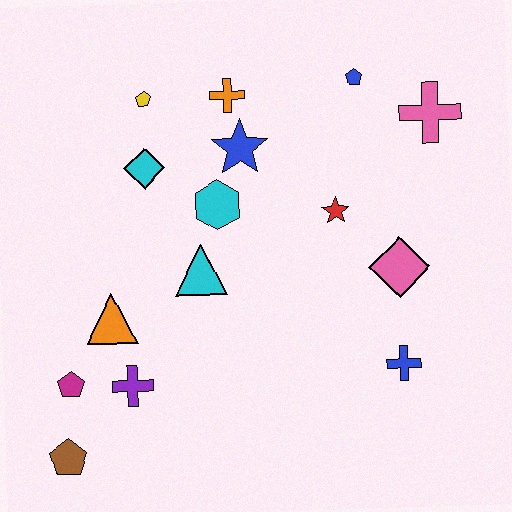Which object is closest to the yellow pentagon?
The cyan diamond is closest to the yellow pentagon.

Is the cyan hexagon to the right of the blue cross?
No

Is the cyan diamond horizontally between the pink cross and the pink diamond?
No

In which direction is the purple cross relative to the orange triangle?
The purple cross is below the orange triangle.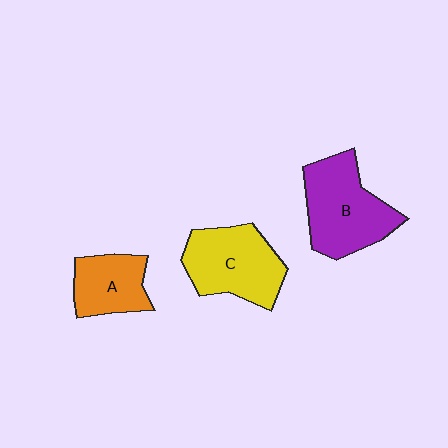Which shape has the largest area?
Shape B (purple).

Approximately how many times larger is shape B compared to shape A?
Approximately 1.6 times.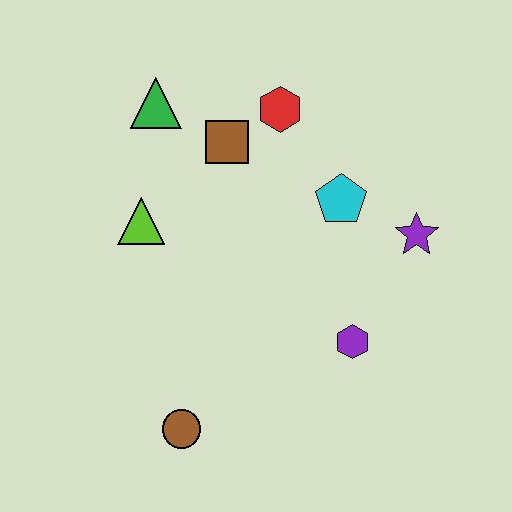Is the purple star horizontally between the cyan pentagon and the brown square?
No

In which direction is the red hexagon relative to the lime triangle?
The red hexagon is to the right of the lime triangle.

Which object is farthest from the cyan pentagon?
The brown circle is farthest from the cyan pentagon.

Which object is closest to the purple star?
The cyan pentagon is closest to the purple star.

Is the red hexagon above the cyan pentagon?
Yes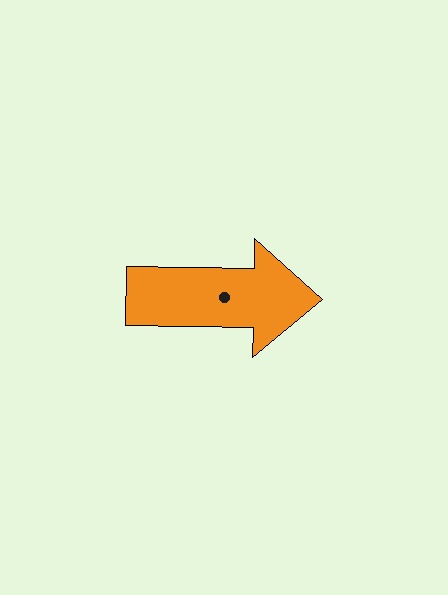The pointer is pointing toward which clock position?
Roughly 3 o'clock.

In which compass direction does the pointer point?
East.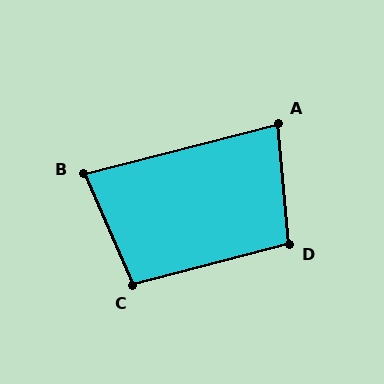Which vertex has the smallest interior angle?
B, at approximately 80 degrees.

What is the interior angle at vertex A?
Approximately 81 degrees (acute).